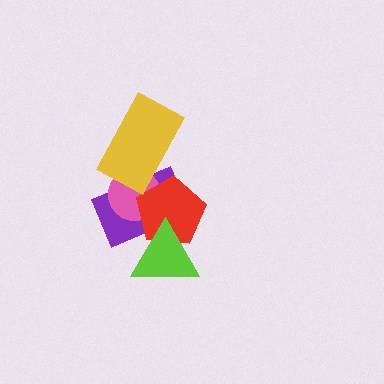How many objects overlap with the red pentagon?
3 objects overlap with the red pentagon.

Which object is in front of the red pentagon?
The lime triangle is in front of the red pentagon.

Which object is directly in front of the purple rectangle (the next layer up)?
The pink circle is directly in front of the purple rectangle.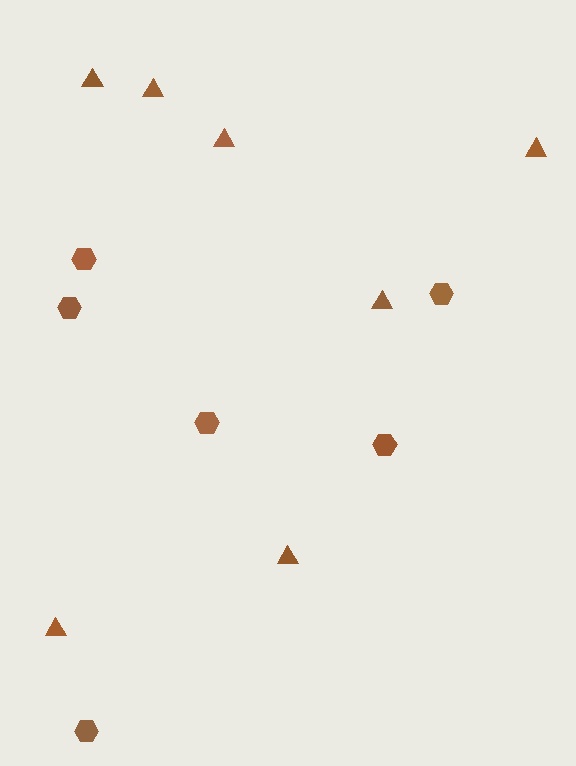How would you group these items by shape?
There are 2 groups: one group of hexagons (6) and one group of triangles (7).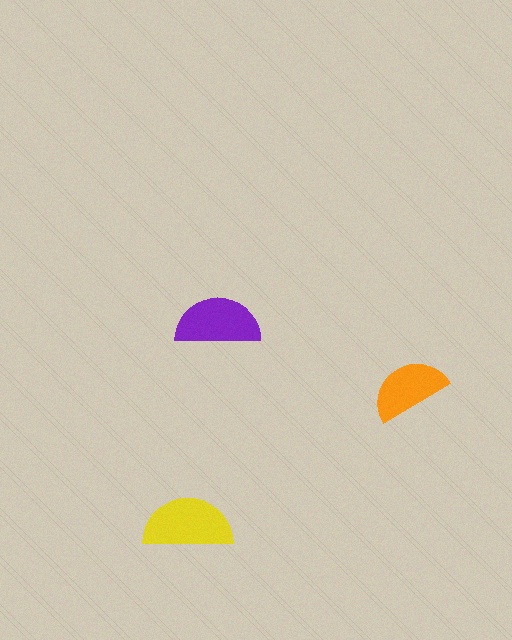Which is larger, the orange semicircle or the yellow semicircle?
The yellow one.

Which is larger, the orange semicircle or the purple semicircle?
The purple one.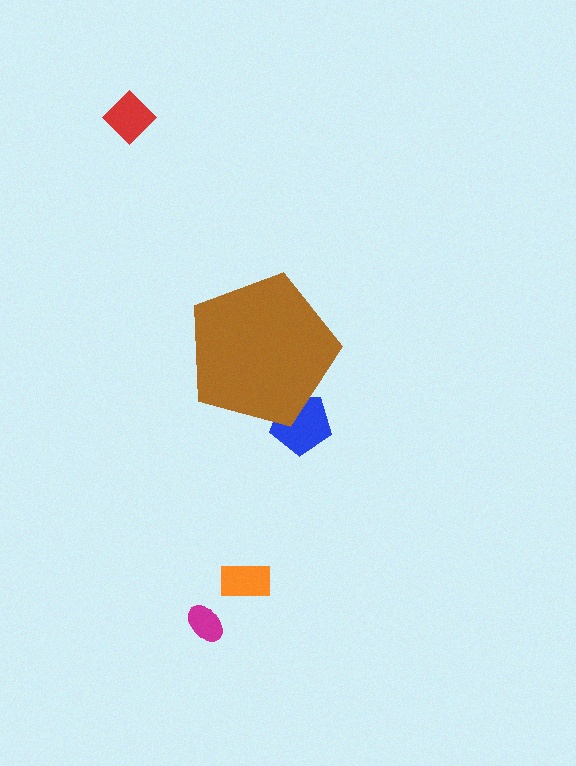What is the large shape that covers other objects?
A brown pentagon.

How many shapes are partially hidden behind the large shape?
1 shape is partially hidden.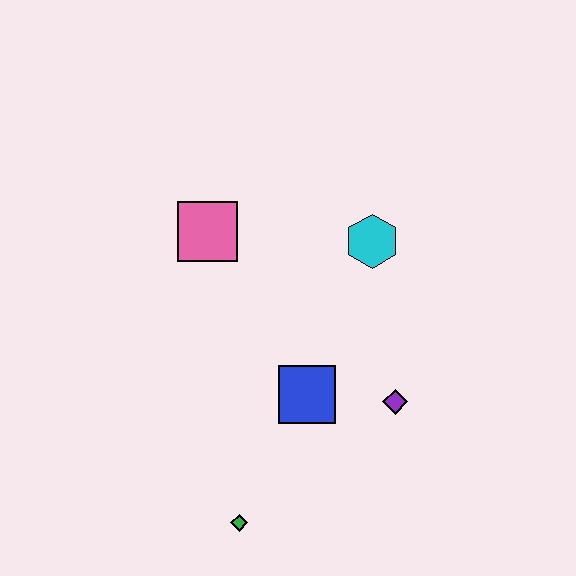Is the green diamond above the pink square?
No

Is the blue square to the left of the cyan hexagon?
Yes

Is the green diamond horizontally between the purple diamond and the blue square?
No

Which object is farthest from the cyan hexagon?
The green diamond is farthest from the cyan hexagon.